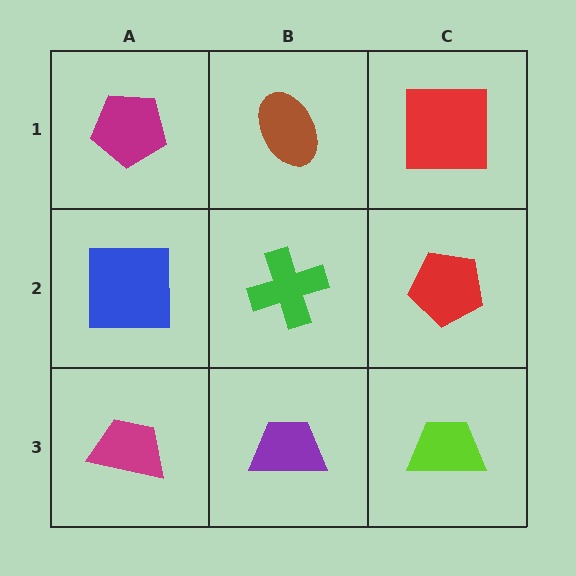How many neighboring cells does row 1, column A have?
2.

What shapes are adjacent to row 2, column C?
A red square (row 1, column C), a lime trapezoid (row 3, column C), a green cross (row 2, column B).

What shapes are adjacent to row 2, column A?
A magenta pentagon (row 1, column A), a magenta trapezoid (row 3, column A), a green cross (row 2, column B).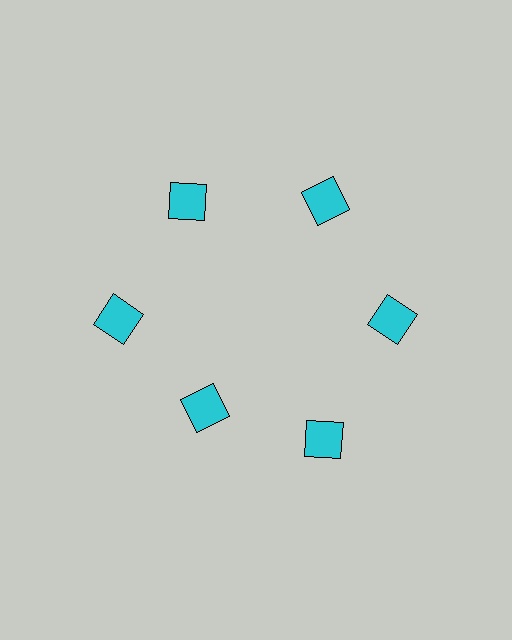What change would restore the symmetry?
The symmetry would be restored by moving it outward, back onto the ring so that all 6 squares sit at equal angles and equal distance from the center.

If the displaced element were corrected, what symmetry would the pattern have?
It would have 6-fold rotational symmetry — the pattern would map onto itself every 60 degrees.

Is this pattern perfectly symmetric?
No. The 6 cyan squares are arranged in a ring, but one element near the 7 o'clock position is pulled inward toward the center, breaking the 6-fold rotational symmetry.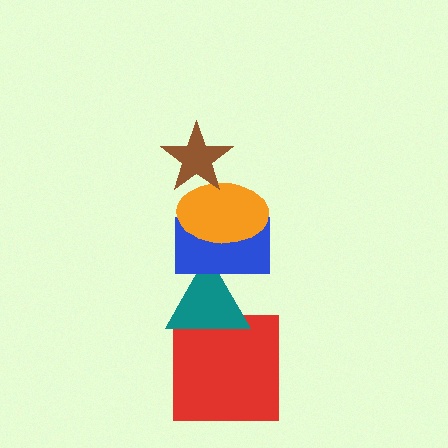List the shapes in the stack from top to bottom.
From top to bottom: the brown star, the orange ellipse, the blue rectangle, the teal triangle, the red square.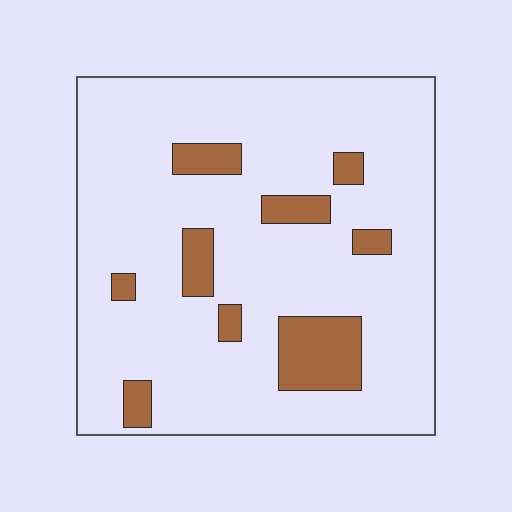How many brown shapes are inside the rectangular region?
9.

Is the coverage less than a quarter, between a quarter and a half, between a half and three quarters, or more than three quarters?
Less than a quarter.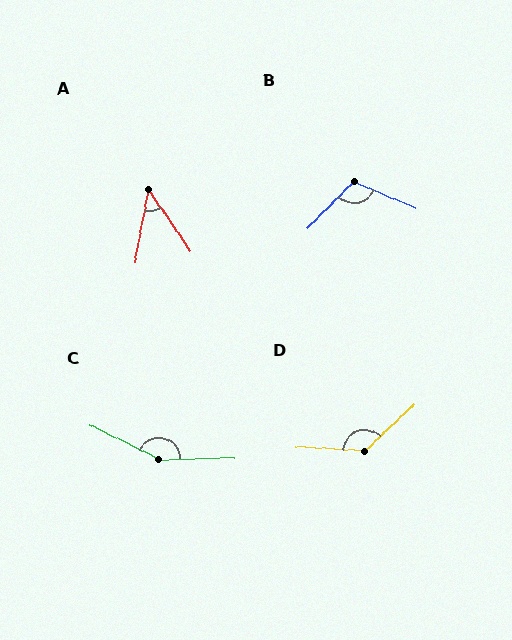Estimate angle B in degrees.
Approximately 112 degrees.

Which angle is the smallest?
A, at approximately 45 degrees.